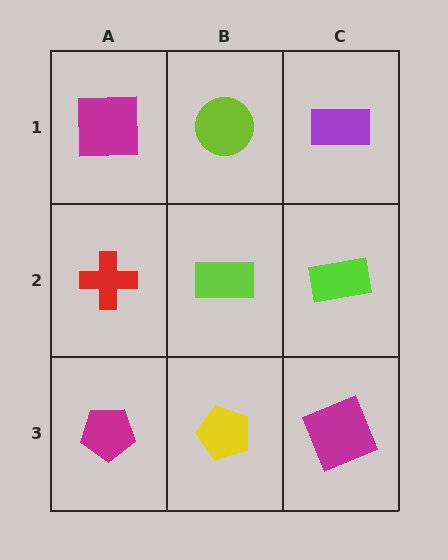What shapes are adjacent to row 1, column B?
A lime rectangle (row 2, column B), a magenta square (row 1, column A), a purple rectangle (row 1, column C).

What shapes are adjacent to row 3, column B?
A lime rectangle (row 2, column B), a magenta pentagon (row 3, column A), a magenta square (row 3, column C).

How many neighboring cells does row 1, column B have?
3.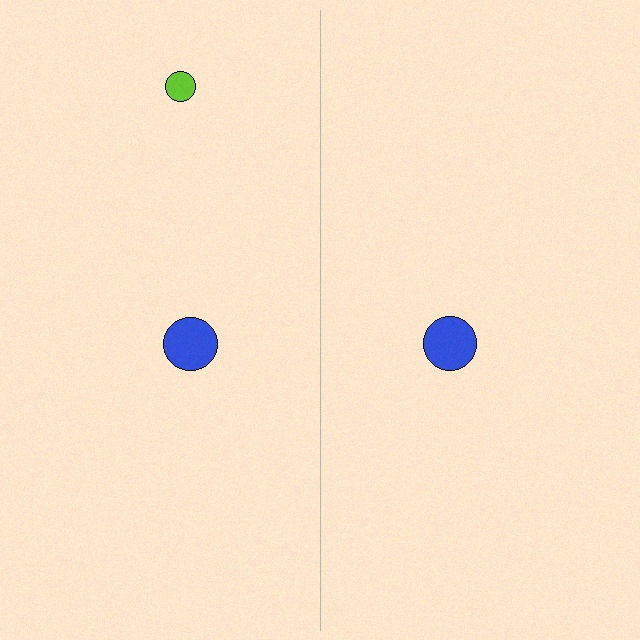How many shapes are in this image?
There are 3 shapes in this image.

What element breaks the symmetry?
A lime circle is missing from the right side.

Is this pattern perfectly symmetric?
No, the pattern is not perfectly symmetric. A lime circle is missing from the right side.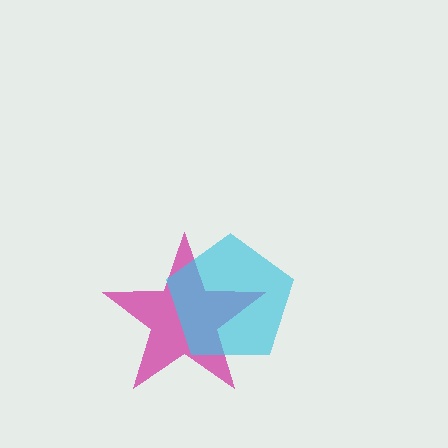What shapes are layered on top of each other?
The layered shapes are: a magenta star, a cyan pentagon.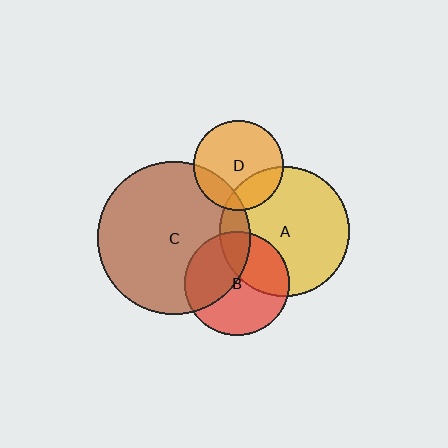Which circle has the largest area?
Circle C (brown).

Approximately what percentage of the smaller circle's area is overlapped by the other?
Approximately 40%.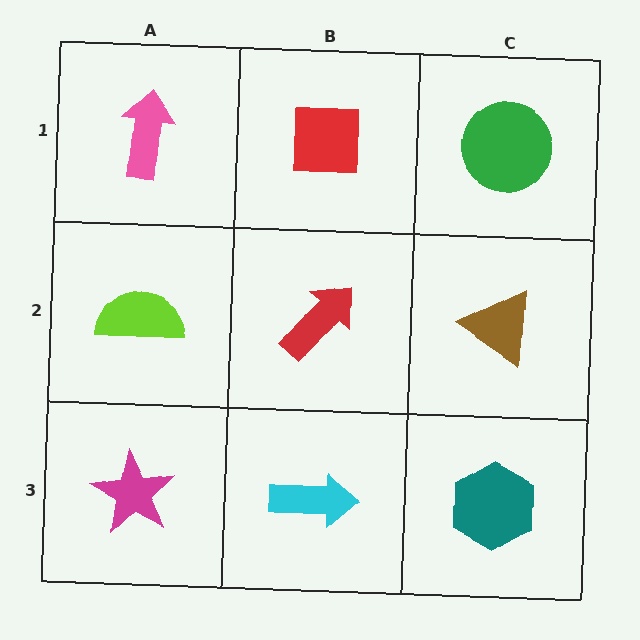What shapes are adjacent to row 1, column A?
A lime semicircle (row 2, column A), a red square (row 1, column B).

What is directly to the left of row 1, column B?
A pink arrow.